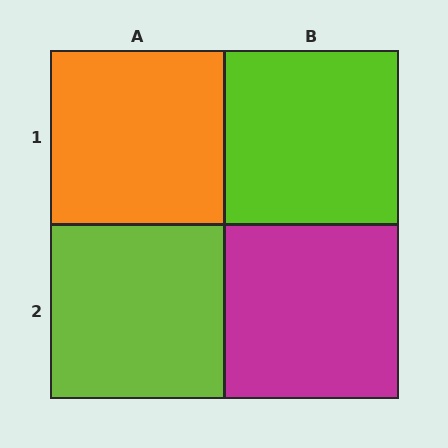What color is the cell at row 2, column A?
Lime.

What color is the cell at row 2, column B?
Magenta.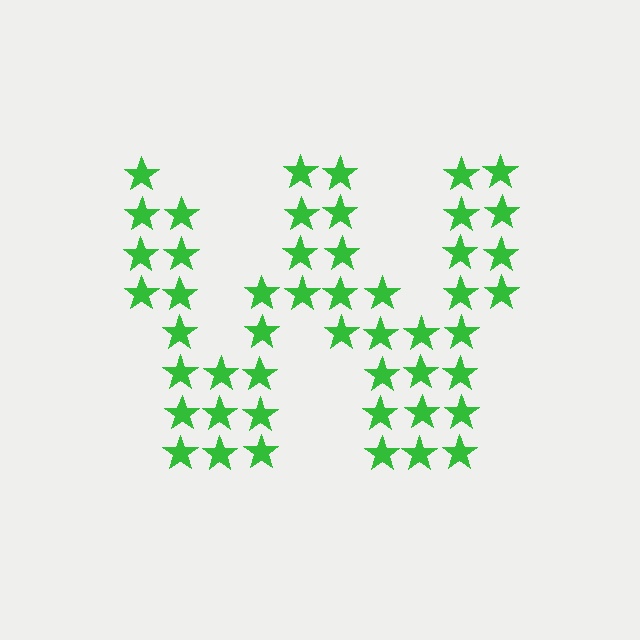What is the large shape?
The large shape is the letter W.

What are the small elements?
The small elements are stars.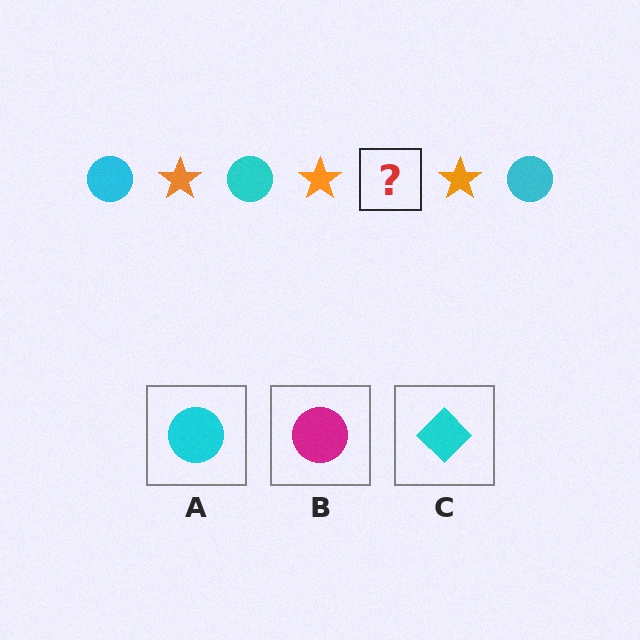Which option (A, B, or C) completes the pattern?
A.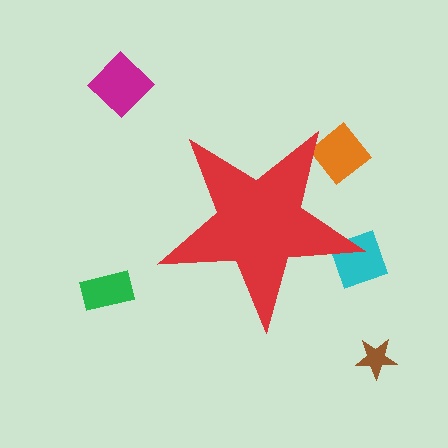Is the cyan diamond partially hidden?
Yes, the cyan diamond is partially hidden behind the red star.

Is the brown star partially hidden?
No, the brown star is fully visible.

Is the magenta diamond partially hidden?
No, the magenta diamond is fully visible.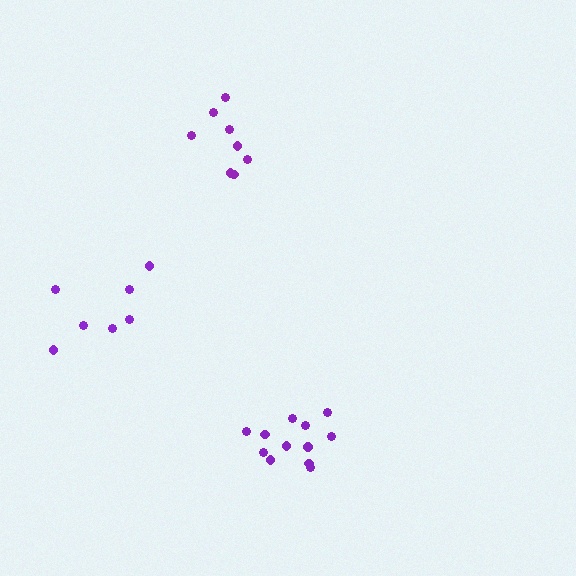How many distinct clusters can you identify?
There are 3 distinct clusters.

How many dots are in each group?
Group 1: 7 dots, Group 2: 8 dots, Group 3: 12 dots (27 total).